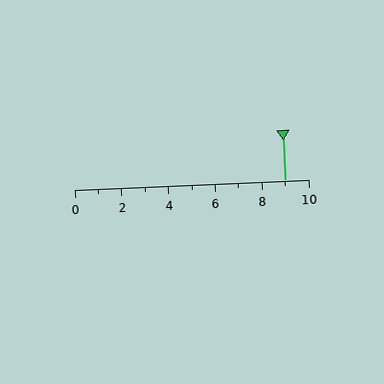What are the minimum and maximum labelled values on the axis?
The axis runs from 0 to 10.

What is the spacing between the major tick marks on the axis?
The major ticks are spaced 2 apart.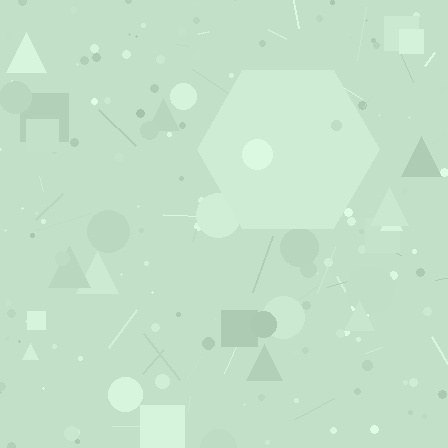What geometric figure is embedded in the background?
A hexagon is embedded in the background.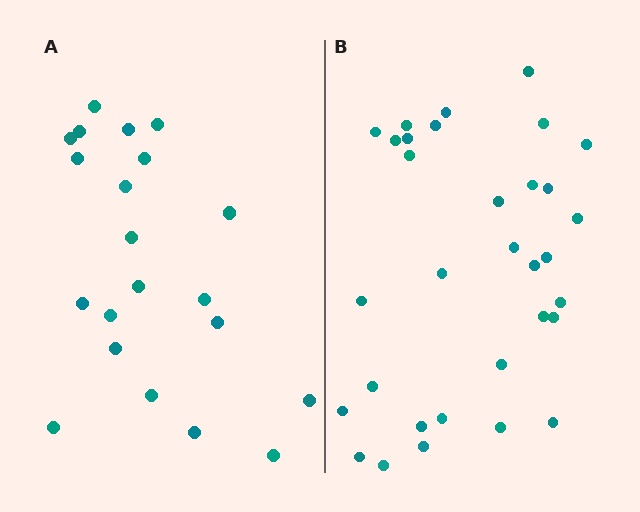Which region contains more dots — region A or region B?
Region B (the right region) has more dots.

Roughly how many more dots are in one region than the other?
Region B has roughly 12 or so more dots than region A.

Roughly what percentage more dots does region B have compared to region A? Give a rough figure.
About 50% more.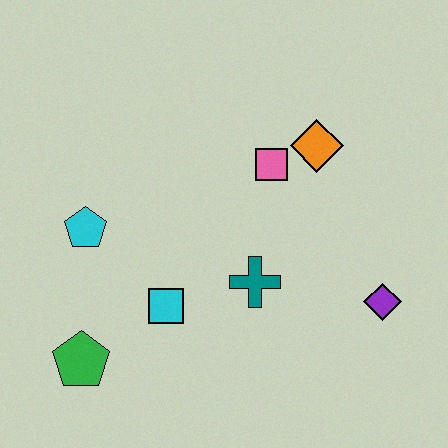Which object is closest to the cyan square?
The teal cross is closest to the cyan square.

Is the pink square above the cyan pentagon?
Yes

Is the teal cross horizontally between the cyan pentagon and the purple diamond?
Yes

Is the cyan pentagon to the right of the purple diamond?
No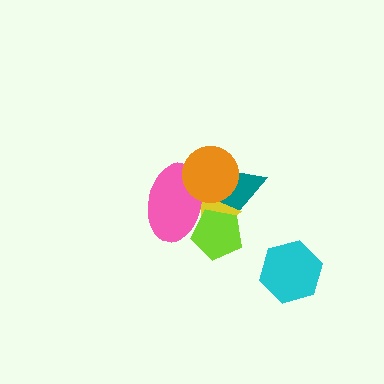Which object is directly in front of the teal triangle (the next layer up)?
The yellow triangle is directly in front of the teal triangle.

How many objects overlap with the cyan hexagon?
0 objects overlap with the cyan hexagon.